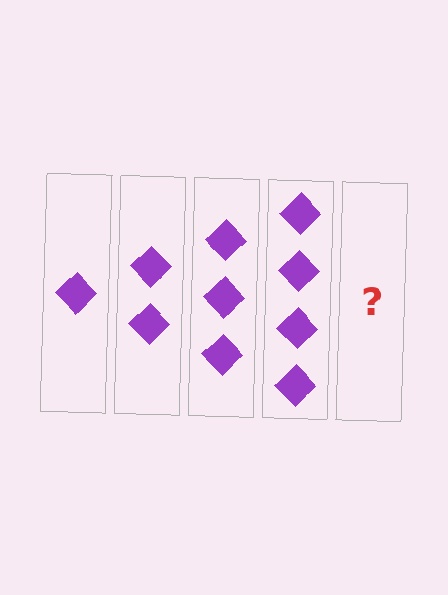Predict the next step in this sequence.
The next step is 5 diamonds.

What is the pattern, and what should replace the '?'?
The pattern is that each step adds one more diamond. The '?' should be 5 diamonds.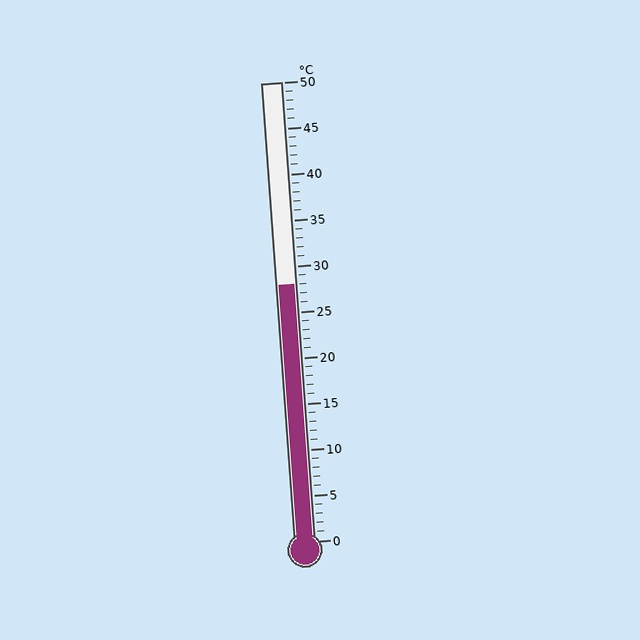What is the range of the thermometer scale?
The thermometer scale ranges from 0°C to 50°C.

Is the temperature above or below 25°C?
The temperature is above 25°C.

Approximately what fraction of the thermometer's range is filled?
The thermometer is filled to approximately 55% of its range.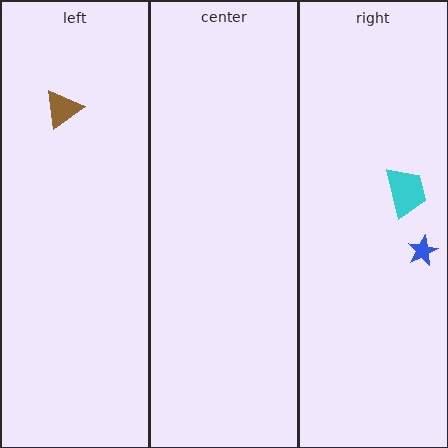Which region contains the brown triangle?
The left region.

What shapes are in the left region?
The brown triangle.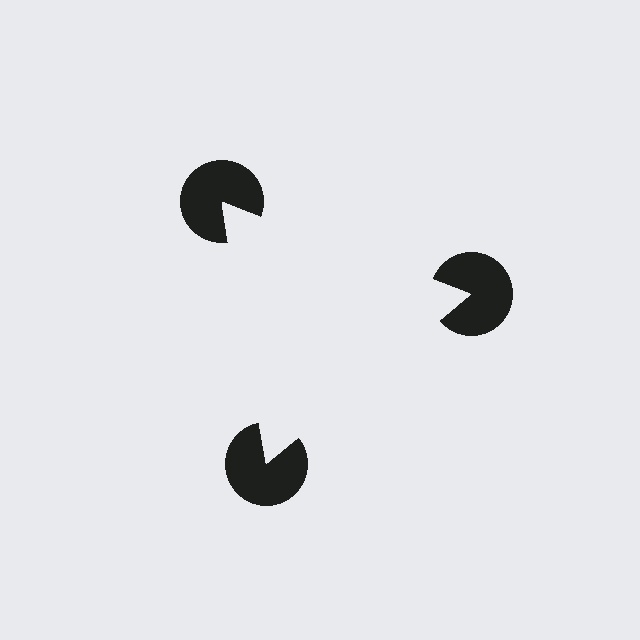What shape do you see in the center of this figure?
An illusory triangle — its edges are inferred from the aligned wedge cuts in the pac-man discs, not physically drawn.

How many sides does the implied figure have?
3 sides.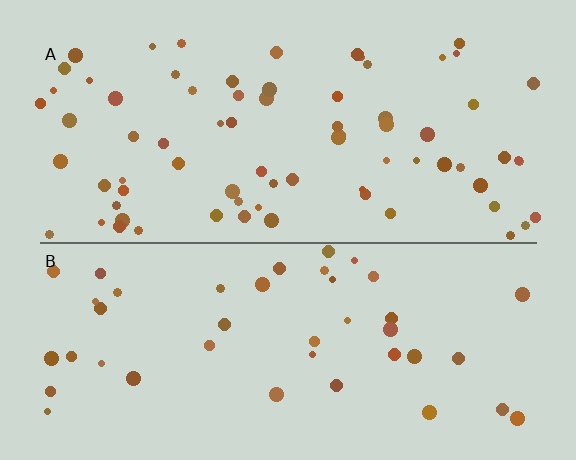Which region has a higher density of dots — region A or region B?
A (the top).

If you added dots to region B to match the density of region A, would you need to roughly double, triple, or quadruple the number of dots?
Approximately double.